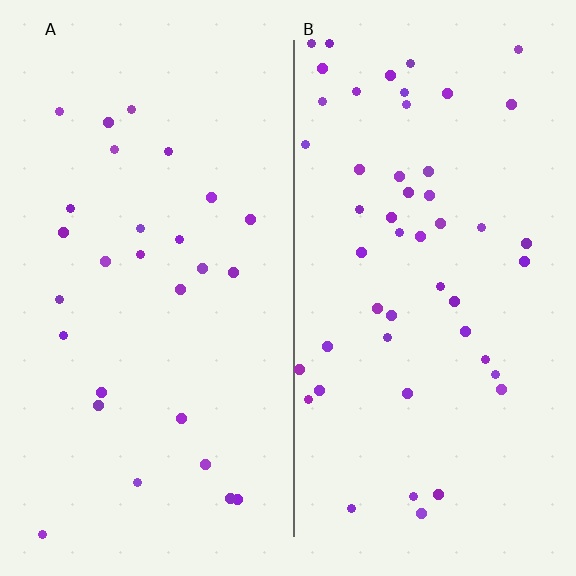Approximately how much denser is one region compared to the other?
Approximately 1.8× — region B over region A.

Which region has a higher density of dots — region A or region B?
B (the right).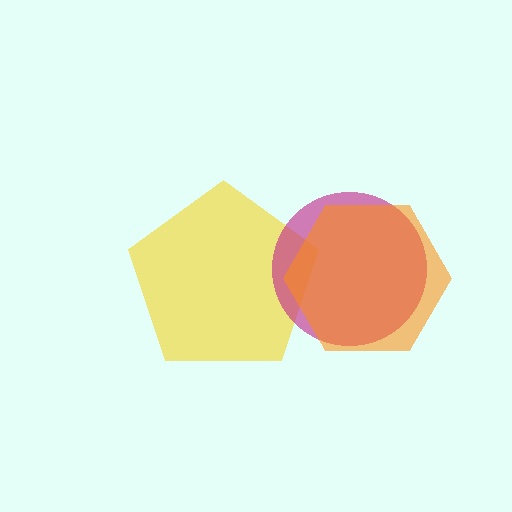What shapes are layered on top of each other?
The layered shapes are: a yellow pentagon, a magenta circle, an orange hexagon.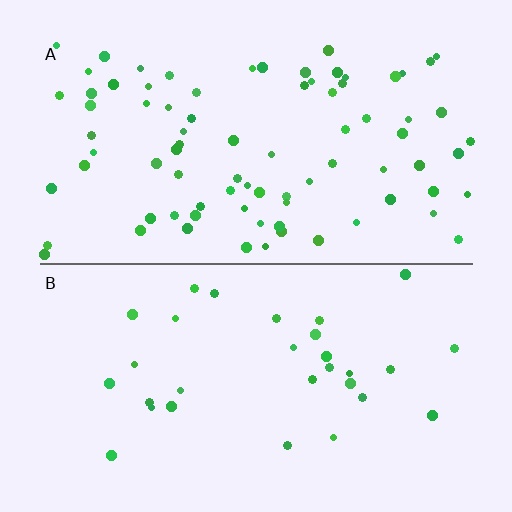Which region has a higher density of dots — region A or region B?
A (the top).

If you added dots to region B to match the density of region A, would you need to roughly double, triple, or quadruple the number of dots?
Approximately triple.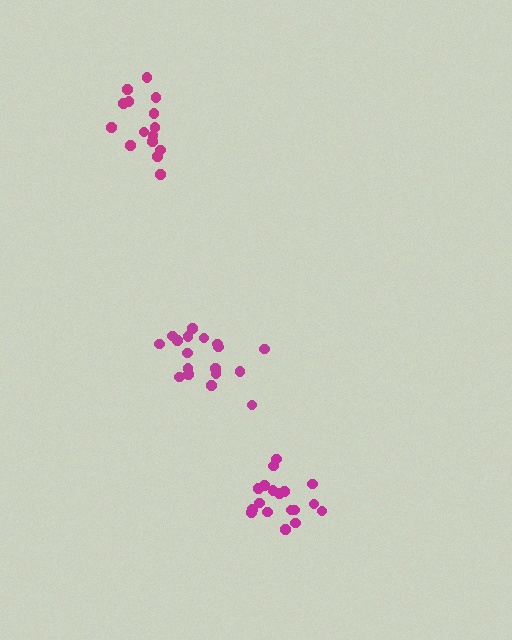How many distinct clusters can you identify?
There are 3 distinct clusters.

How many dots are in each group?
Group 1: 15 dots, Group 2: 19 dots, Group 3: 18 dots (52 total).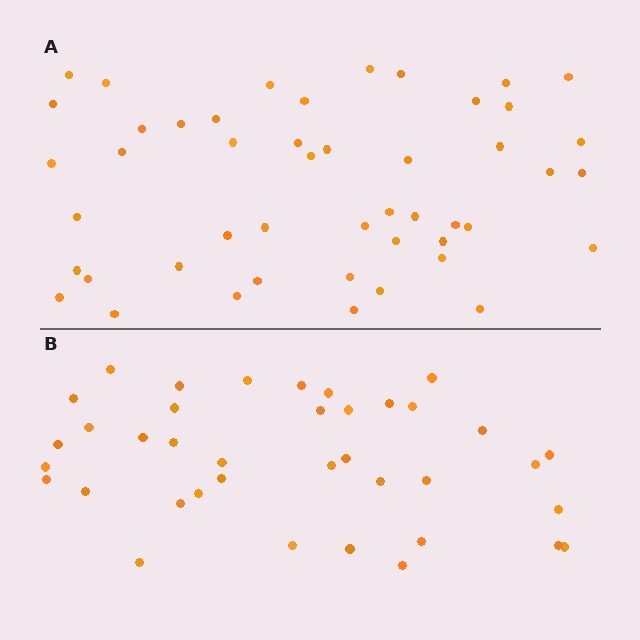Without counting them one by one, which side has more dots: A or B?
Region A (the top region) has more dots.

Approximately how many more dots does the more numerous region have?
Region A has roughly 10 or so more dots than region B.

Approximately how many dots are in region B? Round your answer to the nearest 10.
About 40 dots. (The exact count is 38, which rounds to 40.)